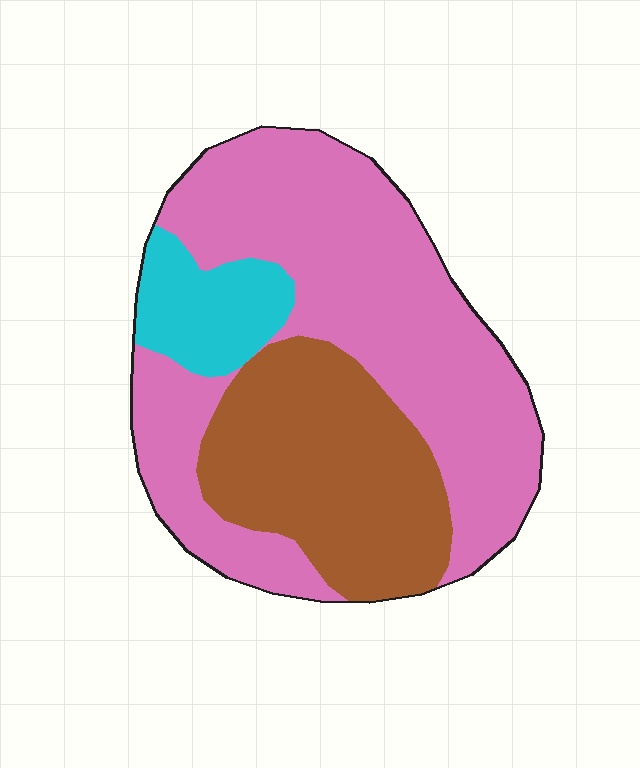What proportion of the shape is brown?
Brown takes up about one third (1/3) of the shape.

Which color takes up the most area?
Pink, at roughly 60%.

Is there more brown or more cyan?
Brown.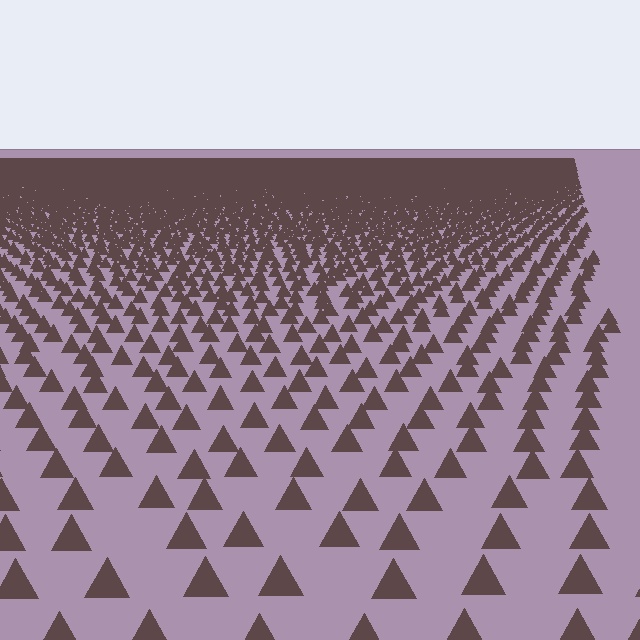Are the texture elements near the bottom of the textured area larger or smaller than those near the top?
Larger. Near the bottom, elements are closer to the viewer and appear at a bigger on-screen size.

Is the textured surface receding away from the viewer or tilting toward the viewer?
The surface is receding away from the viewer. Texture elements get smaller and denser toward the top.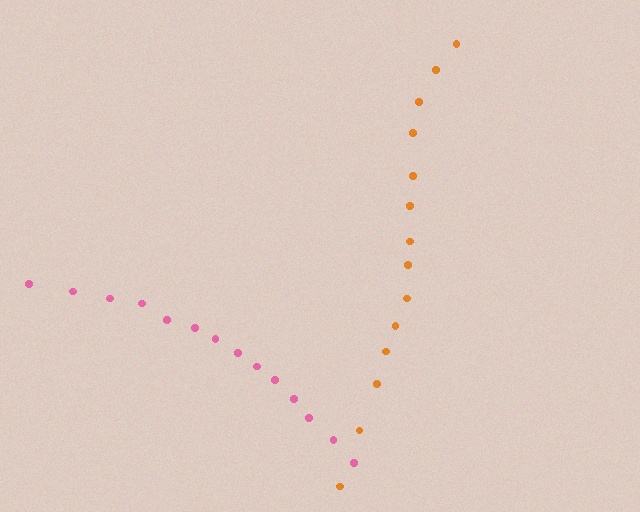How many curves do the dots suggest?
There are 2 distinct paths.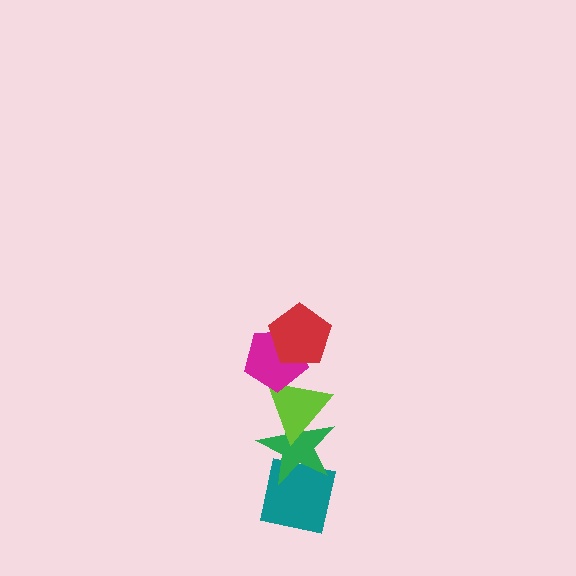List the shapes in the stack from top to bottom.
From top to bottom: the red pentagon, the magenta pentagon, the lime triangle, the green star, the teal square.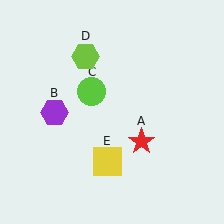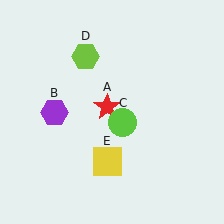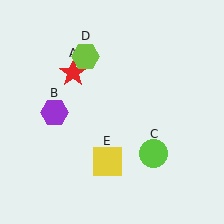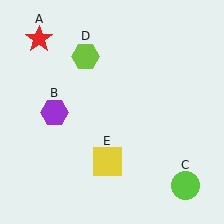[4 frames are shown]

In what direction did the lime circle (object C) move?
The lime circle (object C) moved down and to the right.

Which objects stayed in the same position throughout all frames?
Purple hexagon (object B) and lime hexagon (object D) and yellow square (object E) remained stationary.